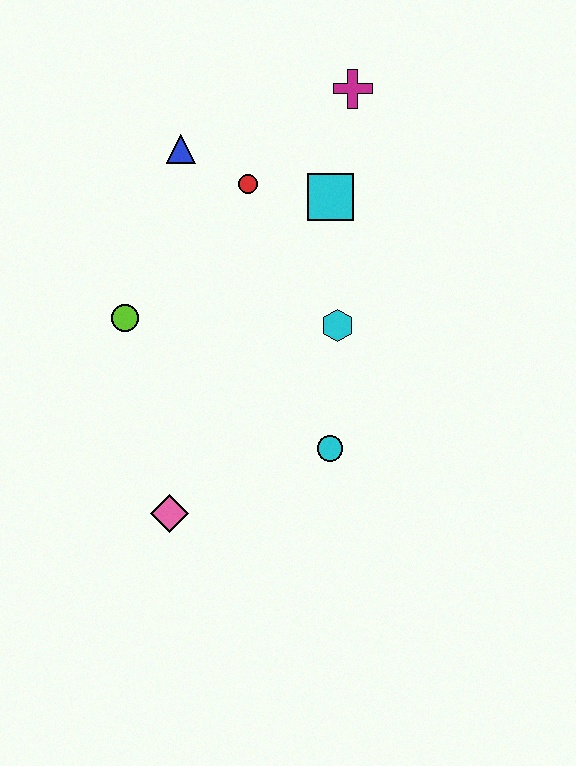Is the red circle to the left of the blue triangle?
No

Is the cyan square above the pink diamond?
Yes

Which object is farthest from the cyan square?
The pink diamond is farthest from the cyan square.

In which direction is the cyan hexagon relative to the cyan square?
The cyan hexagon is below the cyan square.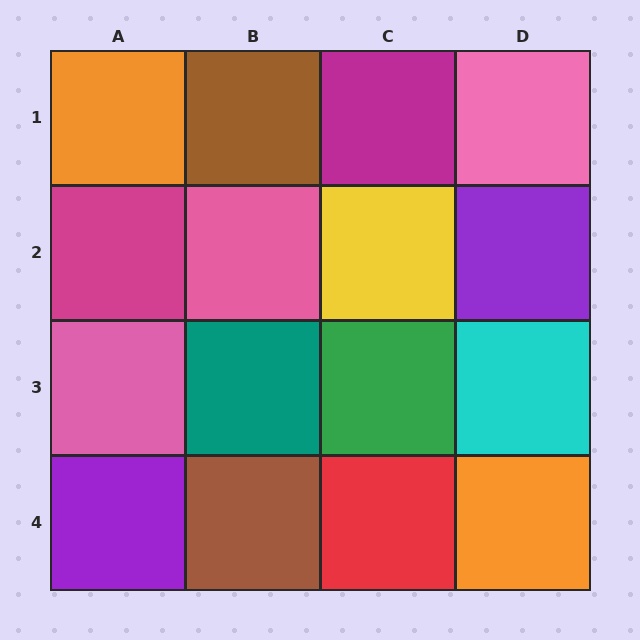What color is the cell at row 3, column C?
Green.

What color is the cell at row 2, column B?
Pink.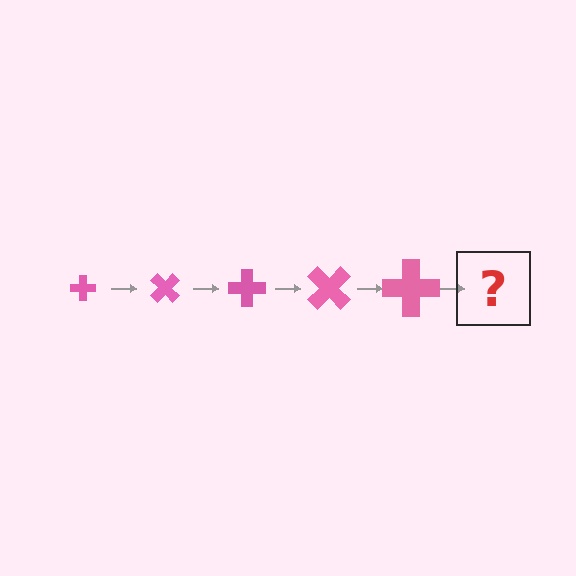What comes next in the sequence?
The next element should be a cross, larger than the previous one and rotated 225 degrees from the start.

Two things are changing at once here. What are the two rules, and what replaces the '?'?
The two rules are that the cross grows larger each step and it rotates 45 degrees each step. The '?' should be a cross, larger than the previous one and rotated 225 degrees from the start.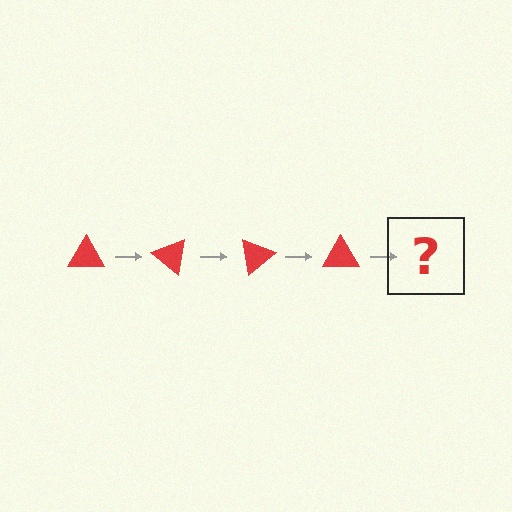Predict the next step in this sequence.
The next step is a red triangle rotated 160 degrees.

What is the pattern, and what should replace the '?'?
The pattern is that the triangle rotates 40 degrees each step. The '?' should be a red triangle rotated 160 degrees.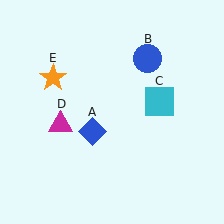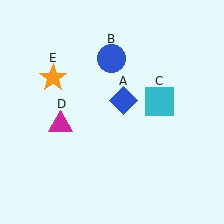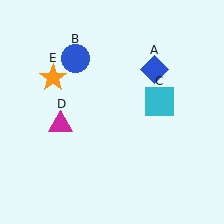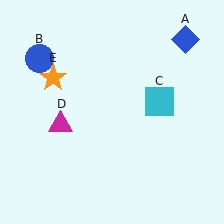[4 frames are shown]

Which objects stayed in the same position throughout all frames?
Cyan square (object C) and magenta triangle (object D) and orange star (object E) remained stationary.